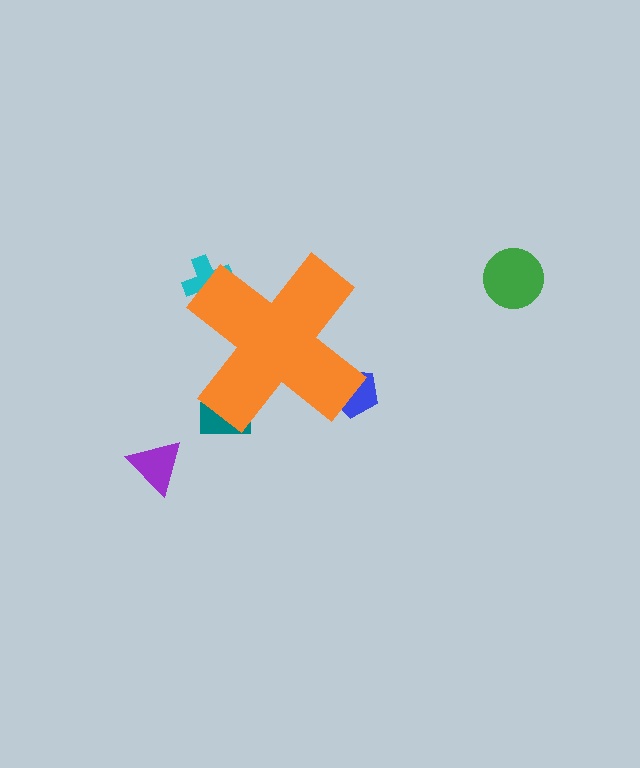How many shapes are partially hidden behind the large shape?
3 shapes are partially hidden.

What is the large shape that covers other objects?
An orange cross.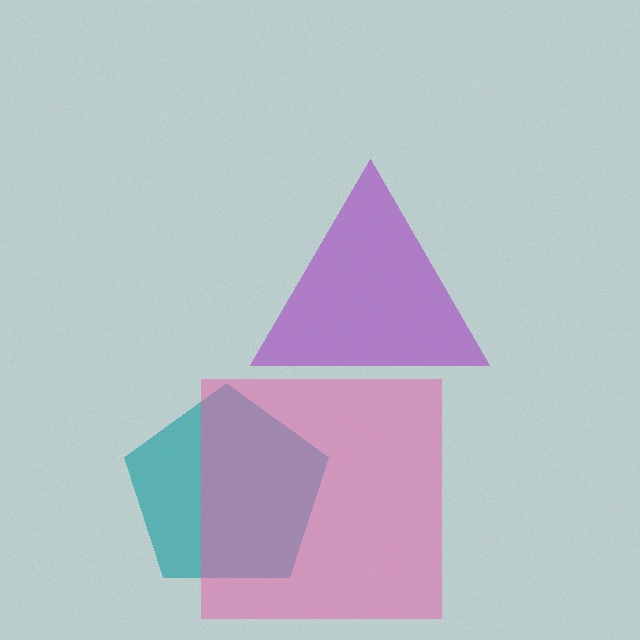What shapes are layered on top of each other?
The layered shapes are: a purple triangle, a teal pentagon, a pink square.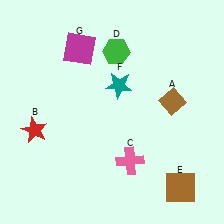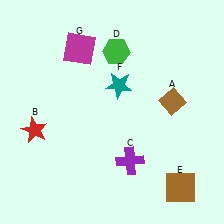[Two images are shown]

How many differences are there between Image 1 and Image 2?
There is 1 difference between the two images.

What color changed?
The cross (C) changed from pink in Image 1 to purple in Image 2.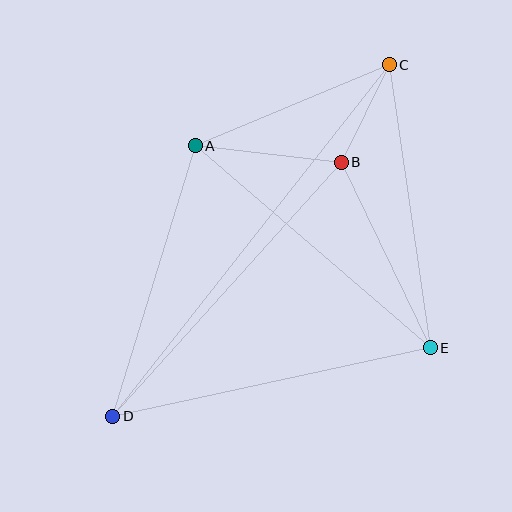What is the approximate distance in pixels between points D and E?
The distance between D and E is approximately 325 pixels.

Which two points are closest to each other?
Points B and C are closest to each other.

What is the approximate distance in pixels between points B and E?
The distance between B and E is approximately 206 pixels.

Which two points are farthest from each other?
Points C and D are farthest from each other.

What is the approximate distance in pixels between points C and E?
The distance between C and E is approximately 286 pixels.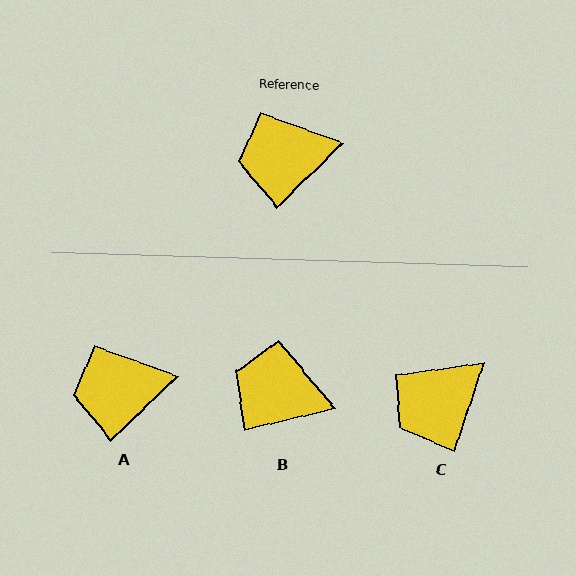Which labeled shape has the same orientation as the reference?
A.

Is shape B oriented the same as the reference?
No, it is off by about 31 degrees.